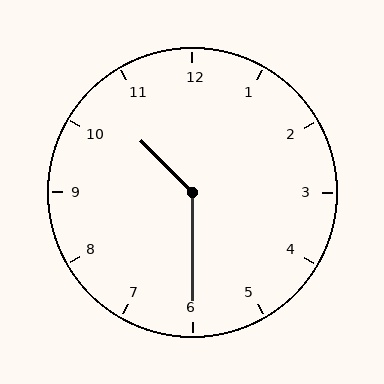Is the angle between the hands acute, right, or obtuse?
It is obtuse.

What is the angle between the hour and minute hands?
Approximately 135 degrees.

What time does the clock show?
10:30.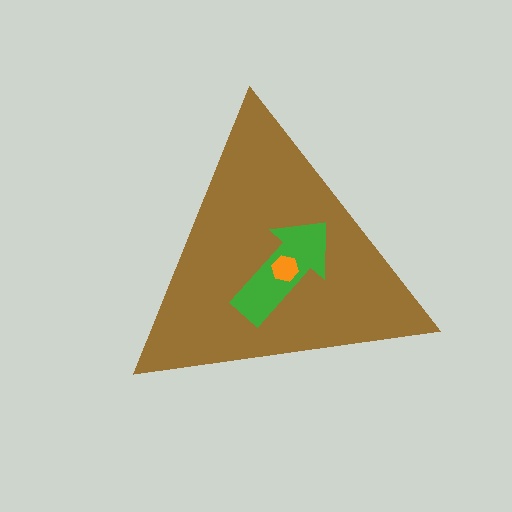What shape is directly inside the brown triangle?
The green arrow.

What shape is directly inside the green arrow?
The orange hexagon.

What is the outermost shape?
The brown triangle.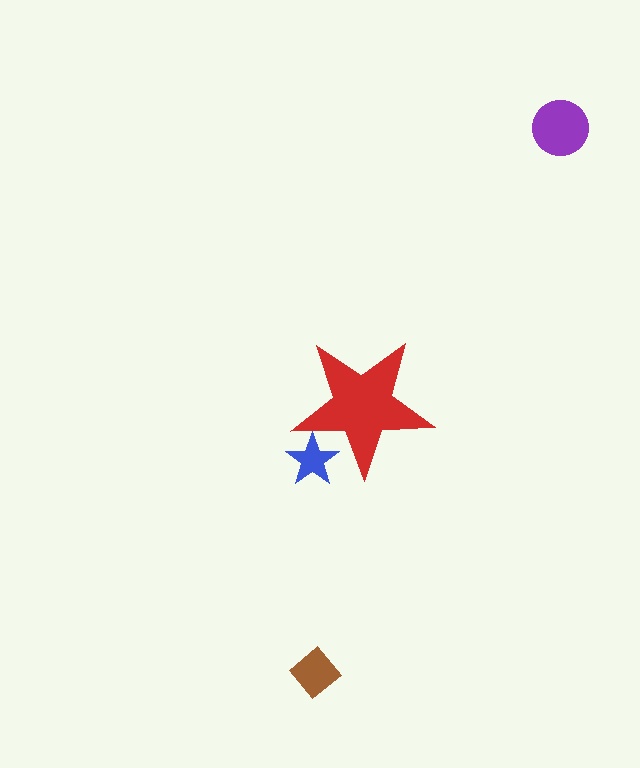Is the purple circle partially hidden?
No, the purple circle is fully visible.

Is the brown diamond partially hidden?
No, the brown diamond is fully visible.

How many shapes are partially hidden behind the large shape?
1 shape is partially hidden.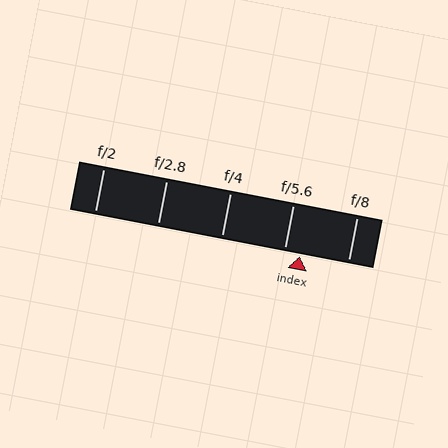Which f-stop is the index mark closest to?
The index mark is closest to f/5.6.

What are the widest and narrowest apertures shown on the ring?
The widest aperture shown is f/2 and the narrowest is f/8.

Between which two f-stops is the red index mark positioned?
The index mark is between f/5.6 and f/8.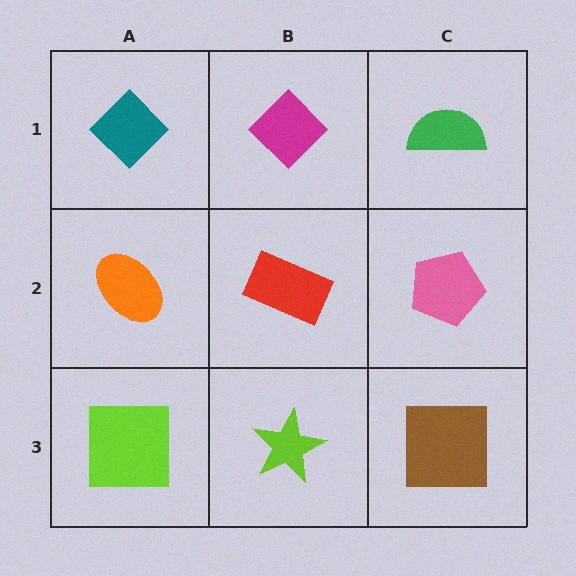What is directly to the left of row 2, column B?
An orange ellipse.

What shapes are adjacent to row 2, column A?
A teal diamond (row 1, column A), a lime square (row 3, column A), a red rectangle (row 2, column B).